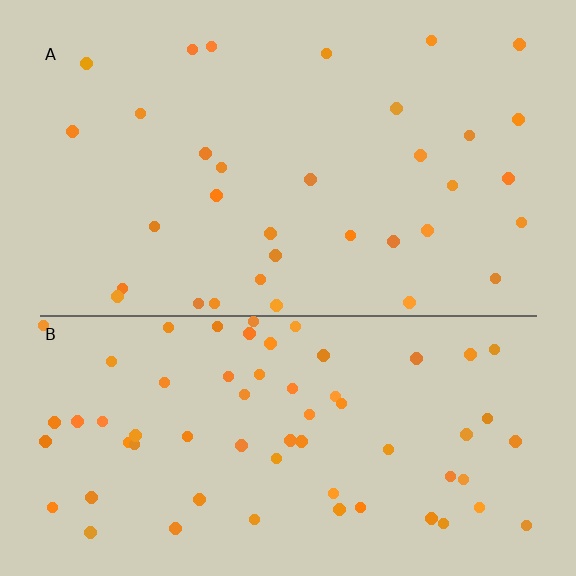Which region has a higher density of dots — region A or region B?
B (the bottom).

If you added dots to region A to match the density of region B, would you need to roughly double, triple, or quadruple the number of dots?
Approximately double.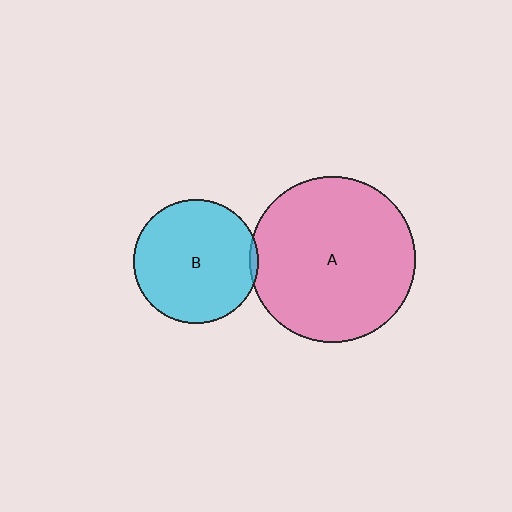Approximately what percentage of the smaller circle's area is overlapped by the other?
Approximately 5%.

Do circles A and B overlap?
Yes.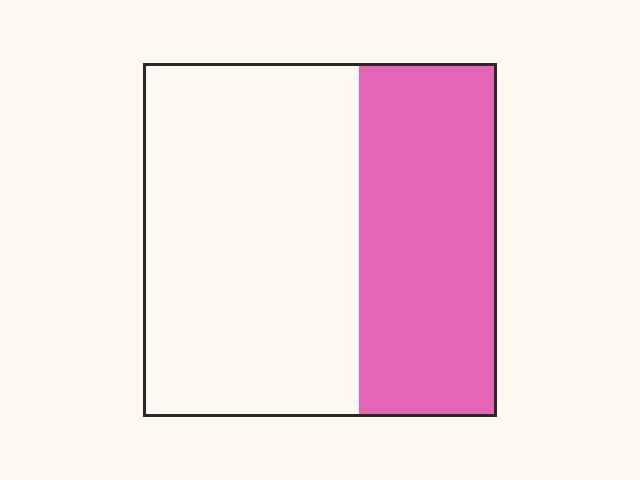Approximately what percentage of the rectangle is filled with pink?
Approximately 40%.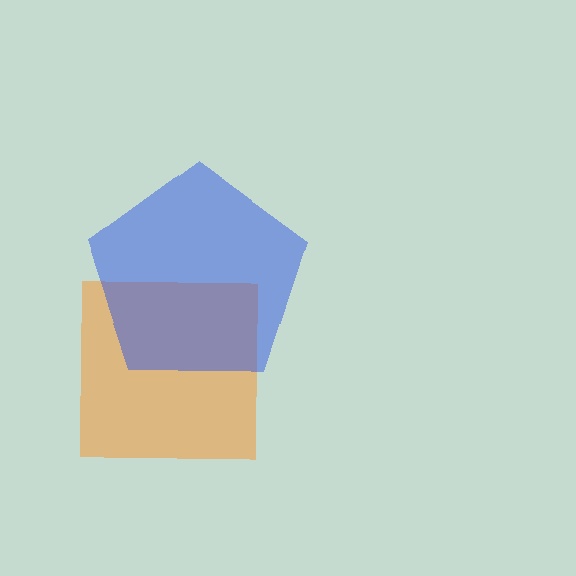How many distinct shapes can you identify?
There are 2 distinct shapes: an orange square, a blue pentagon.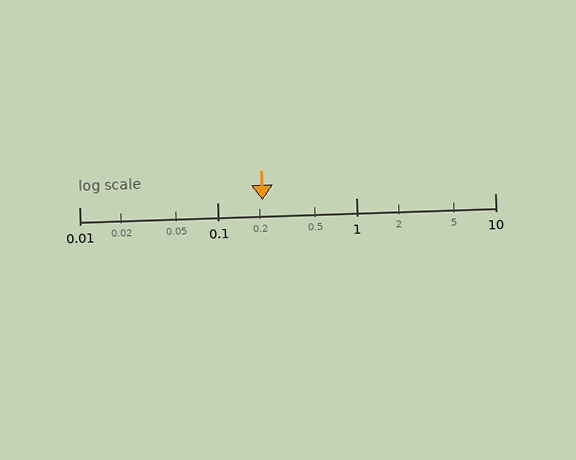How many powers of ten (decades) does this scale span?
The scale spans 3 decades, from 0.01 to 10.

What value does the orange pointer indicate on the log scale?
The pointer indicates approximately 0.21.